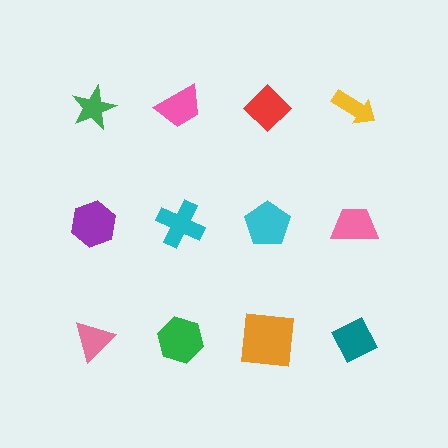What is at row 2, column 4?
A pink trapezoid.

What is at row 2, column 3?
A cyan pentagon.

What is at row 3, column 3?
An orange square.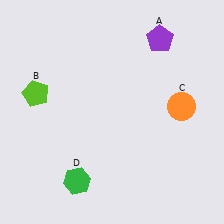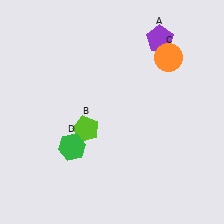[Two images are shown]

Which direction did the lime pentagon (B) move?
The lime pentagon (B) moved right.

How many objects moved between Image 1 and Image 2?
3 objects moved between the two images.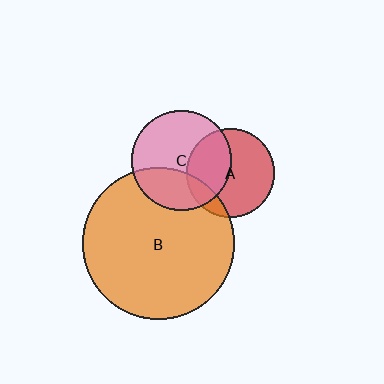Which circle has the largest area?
Circle B (orange).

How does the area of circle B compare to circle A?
Approximately 2.9 times.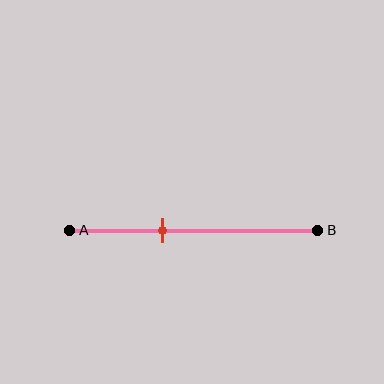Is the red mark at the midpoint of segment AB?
No, the mark is at about 40% from A, not at the 50% midpoint.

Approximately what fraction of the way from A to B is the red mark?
The red mark is approximately 40% of the way from A to B.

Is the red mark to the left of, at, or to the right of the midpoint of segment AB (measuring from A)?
The red mark is to the left of the midpoint of segment AB.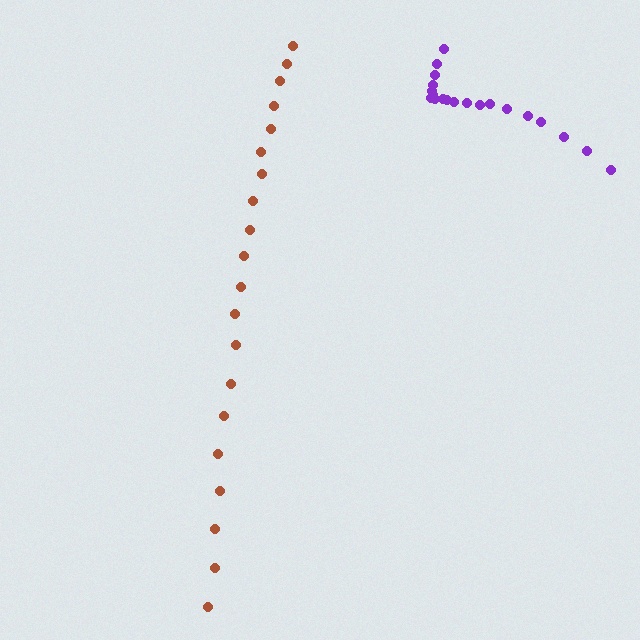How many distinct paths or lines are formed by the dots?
There are 2 distinct paths.